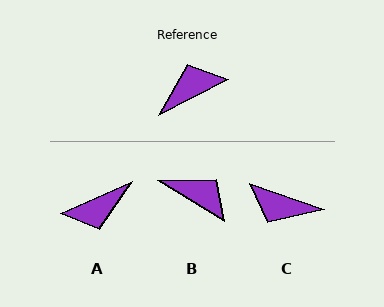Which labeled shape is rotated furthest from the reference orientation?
A, about 176 degrees away.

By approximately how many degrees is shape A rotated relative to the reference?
Approximately 176 degrees counter-clockwise.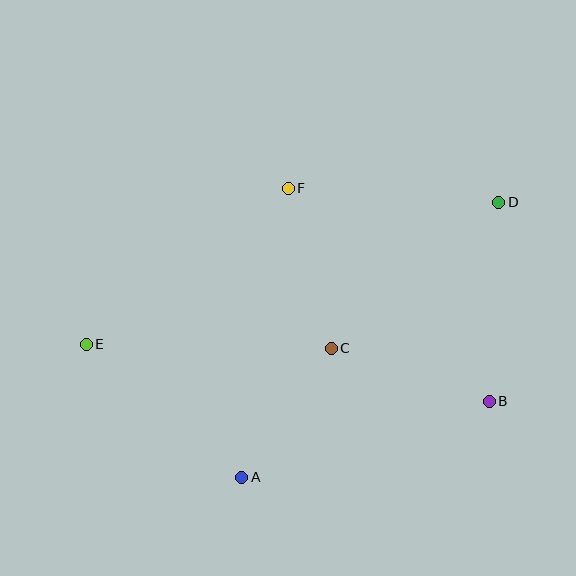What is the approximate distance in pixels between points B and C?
The distance between B and C is approximately 167 pixels.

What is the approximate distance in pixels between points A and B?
The distance between A and B is approximately 259 pixels.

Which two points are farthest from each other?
Points D and E are farthest from each other.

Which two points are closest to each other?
Points A and C are closest to each other.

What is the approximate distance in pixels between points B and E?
The distance between B and E is approximately 407 pixels.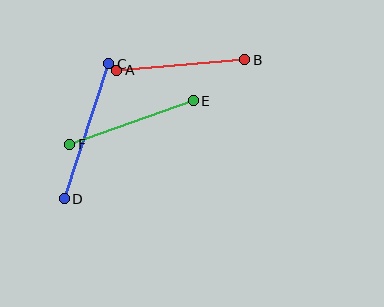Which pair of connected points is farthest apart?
Points C and D are farthest apart.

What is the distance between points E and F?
The distance is approximately 131 pixels.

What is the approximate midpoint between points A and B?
The midpoint is at approximately (181, 65) pixels.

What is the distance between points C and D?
The distance is approximately 142 pixels.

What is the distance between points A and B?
The distance is approximately 128 pixels.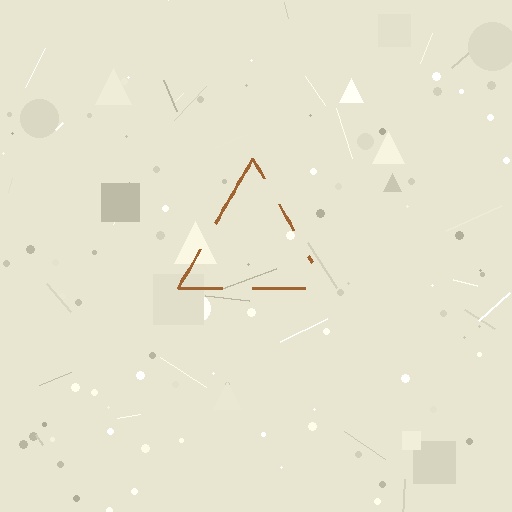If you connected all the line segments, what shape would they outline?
They would outline a triangle.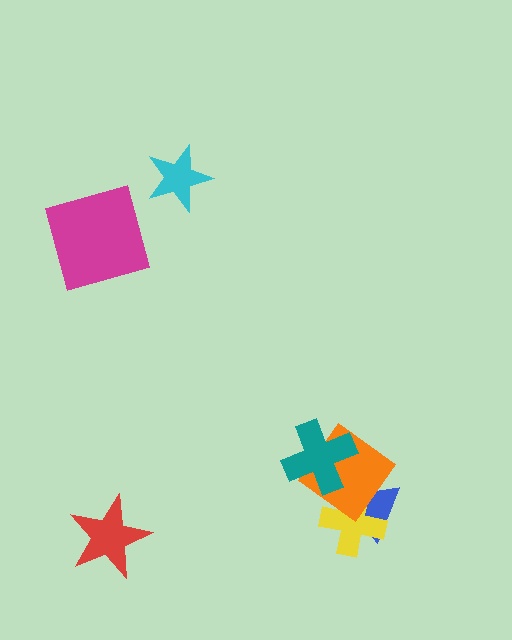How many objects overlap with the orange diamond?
3 objects overlap with the orange diamond.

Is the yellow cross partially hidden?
Yes, it is partially covered by another shape.